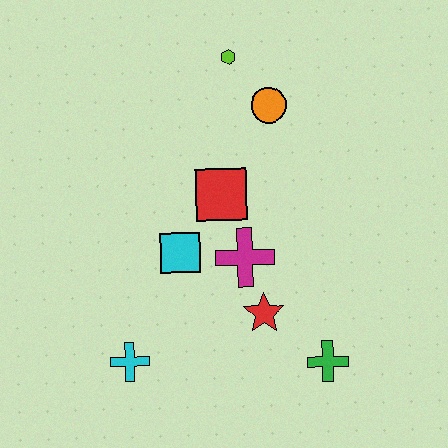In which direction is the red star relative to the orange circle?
The red star is below the orange circle.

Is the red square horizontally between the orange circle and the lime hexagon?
No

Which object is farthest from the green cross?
The lime hexagon is farthest from the green cross.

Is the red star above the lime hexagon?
No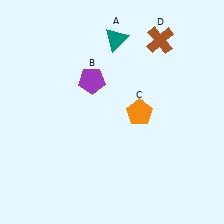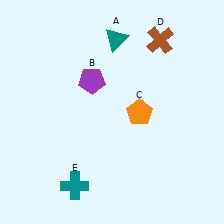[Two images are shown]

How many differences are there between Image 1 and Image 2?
There is 1 difference between the two images.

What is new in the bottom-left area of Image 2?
A teal cross (E) was added in the bottom-left area of Image 2.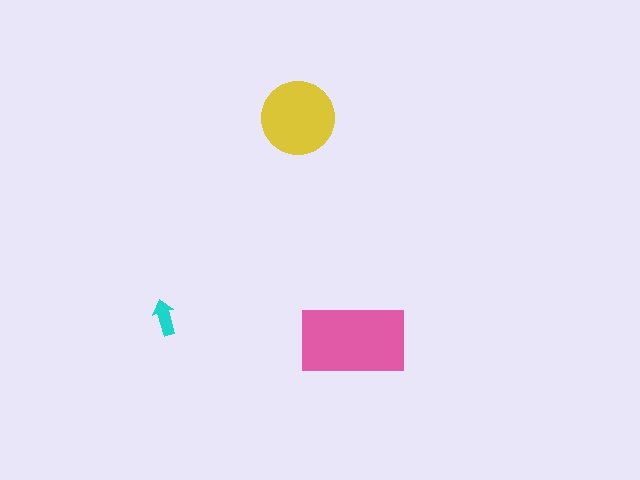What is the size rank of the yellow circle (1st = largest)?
2nd.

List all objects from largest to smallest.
The pink rectangle, the yellow circle, the cyan arrow.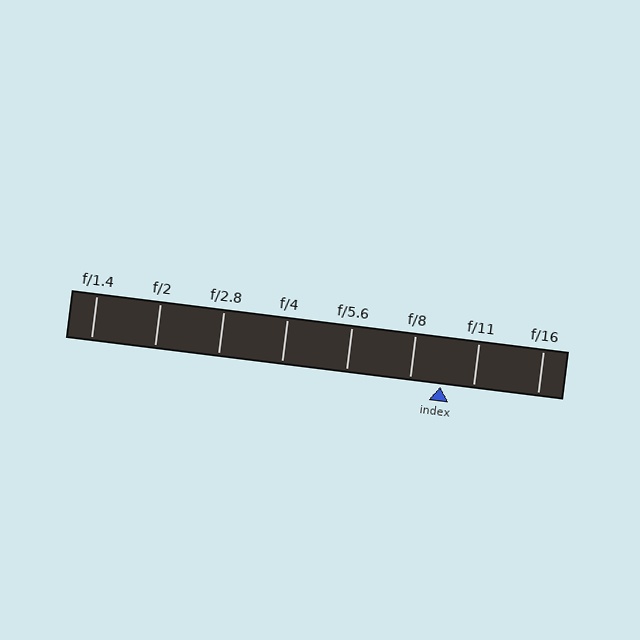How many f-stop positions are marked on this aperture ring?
There are 8 f-stop positions marked.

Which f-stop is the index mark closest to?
The index mark is closest to f/8.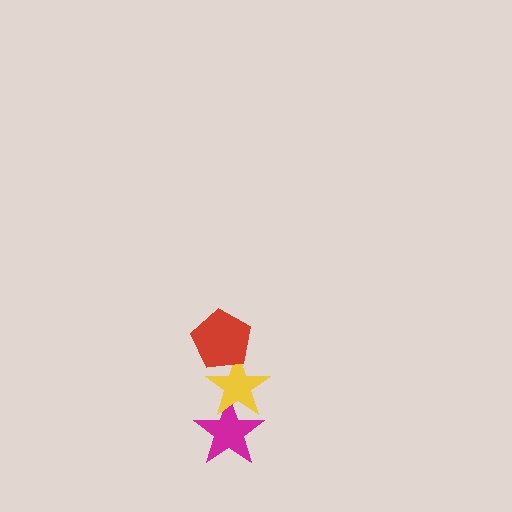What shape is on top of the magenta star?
The yellow star is on top of the magenta star.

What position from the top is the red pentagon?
The red pentagon is 1st from the top.